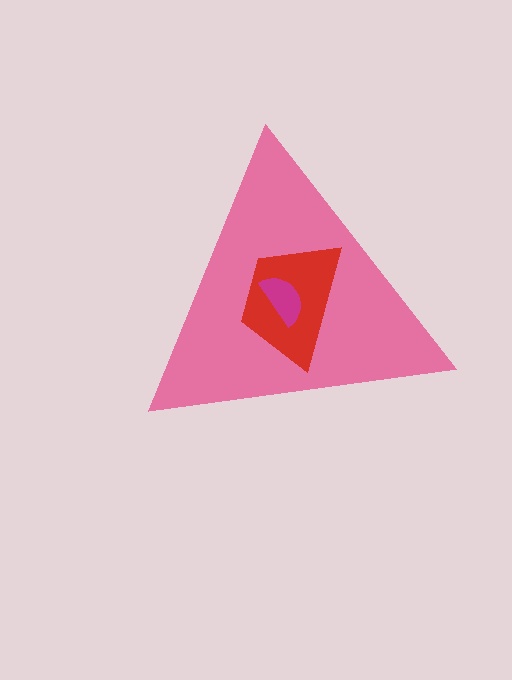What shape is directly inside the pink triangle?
The red trapezoid.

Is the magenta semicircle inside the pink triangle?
Yes.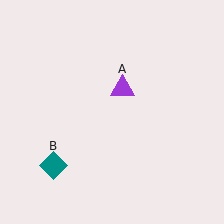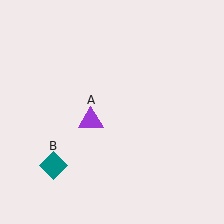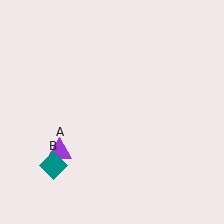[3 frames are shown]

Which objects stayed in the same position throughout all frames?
Teal diamond (object B) remained stationary.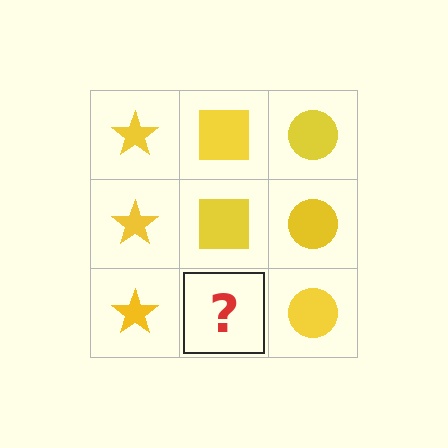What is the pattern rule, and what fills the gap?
The rule is that each column has a consistent shape. The gap should be filled with a yellow square.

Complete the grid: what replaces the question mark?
The question mark should be replaced with a yellow square.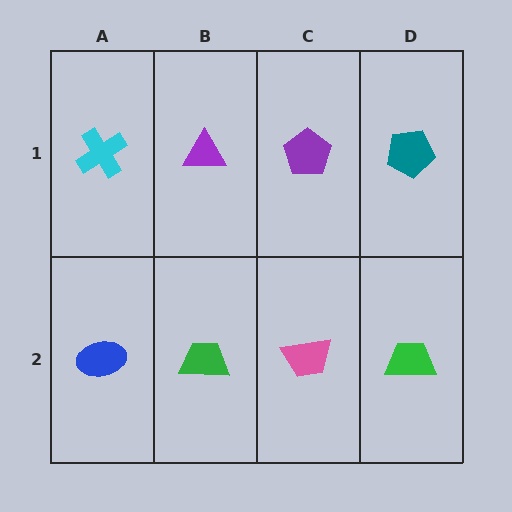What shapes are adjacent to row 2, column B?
A purple triangle (row 1, column B), a blue ellipse (row 2, column A), a pink trapezoid (row 2, column C).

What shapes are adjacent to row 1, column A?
A blue ellipse (row 2, column A), a purple triangle (row 1, column B).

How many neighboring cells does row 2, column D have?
2.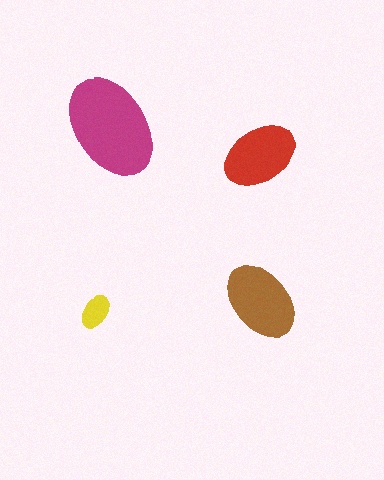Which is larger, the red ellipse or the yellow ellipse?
The red one.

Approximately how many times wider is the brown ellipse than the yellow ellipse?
About 2.5 times wider.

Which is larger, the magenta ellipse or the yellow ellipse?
The magenta one.